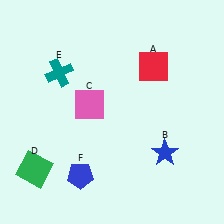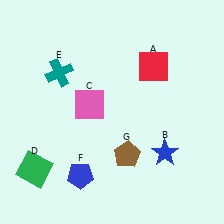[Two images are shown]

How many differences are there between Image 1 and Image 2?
There is 1 difference between the two images.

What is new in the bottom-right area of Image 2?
A brown pentagon (G) was added in the bottom-right area of Image 2.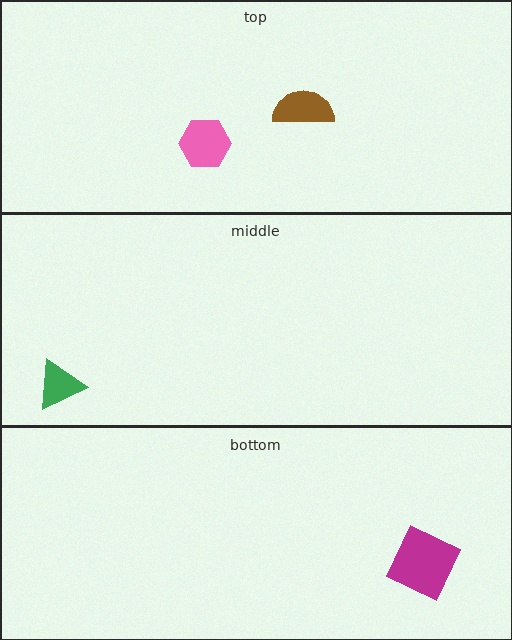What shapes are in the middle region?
The green triangle.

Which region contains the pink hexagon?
The top region.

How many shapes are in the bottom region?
1.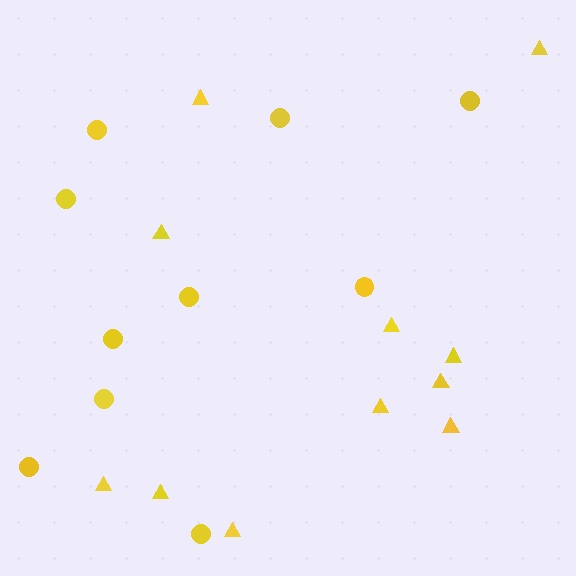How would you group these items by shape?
There are 2 groups: one group of circles (10) and one group of triangles (11).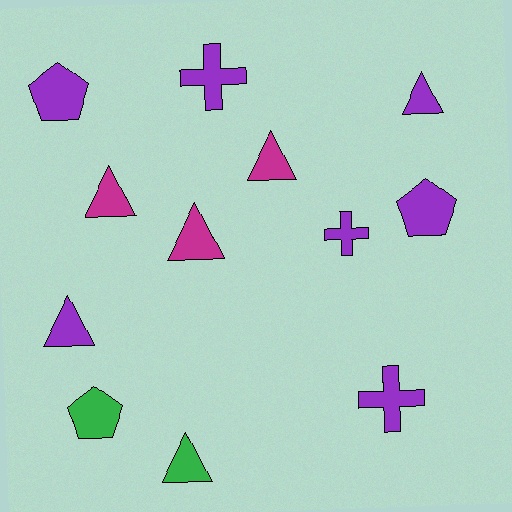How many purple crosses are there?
There are 3 purple crosses.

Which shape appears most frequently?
Triangle, with 6 objects.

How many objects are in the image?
There are 12 objects.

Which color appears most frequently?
Purple, with 7 objects.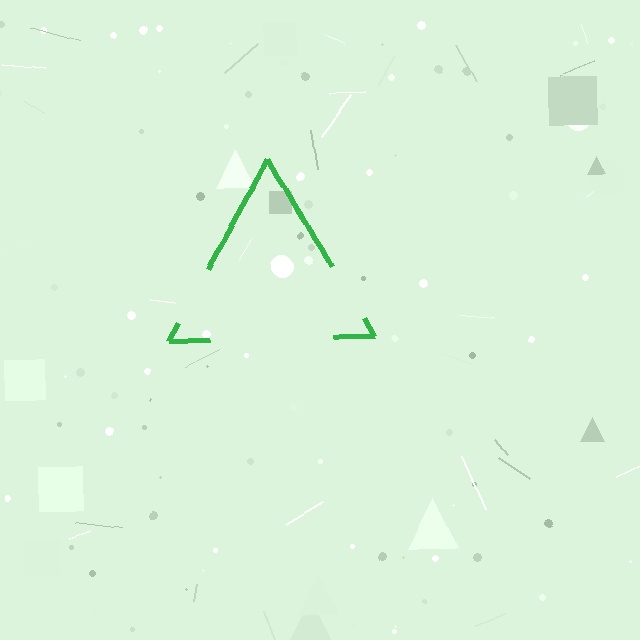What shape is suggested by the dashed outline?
The dashed outline suggests a triangle.